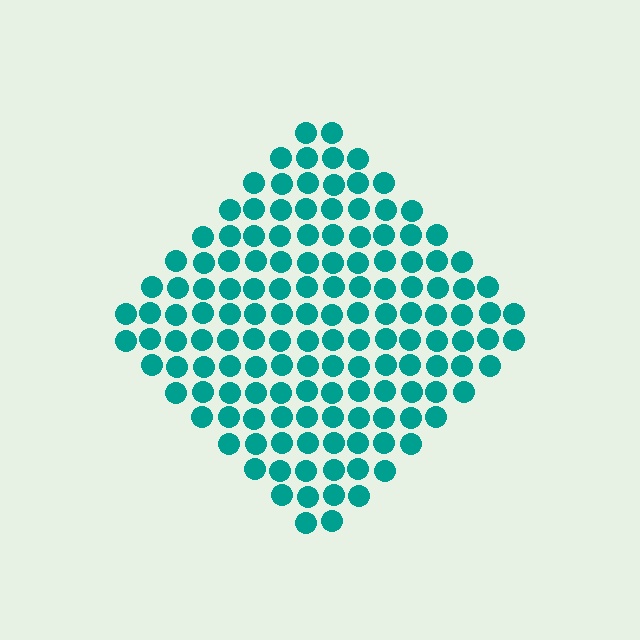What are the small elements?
The small elements are circles.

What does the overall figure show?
The overall figure shows a diamond.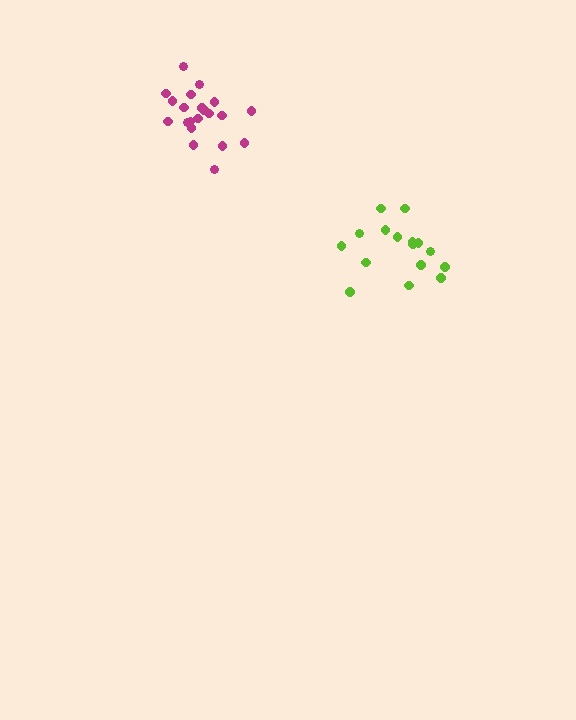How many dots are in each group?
Group 1: 21 dots, Group 2: 16 dots (37 total).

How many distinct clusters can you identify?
There are 2 distinct clusters.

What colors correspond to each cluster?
The clusters are colored: magenta, lime.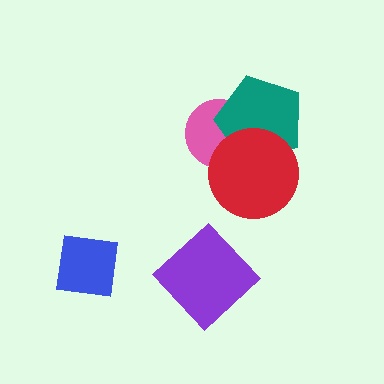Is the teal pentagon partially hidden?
Yes, it is partially covered by another shape.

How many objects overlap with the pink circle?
2 objects overlap with the pink circle.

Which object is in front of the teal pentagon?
The red circle is in front of the teal pentagon.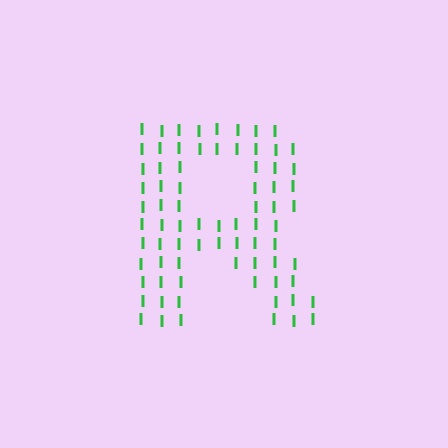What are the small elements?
The small elements are letter I's.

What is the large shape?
The large shape is the letter R.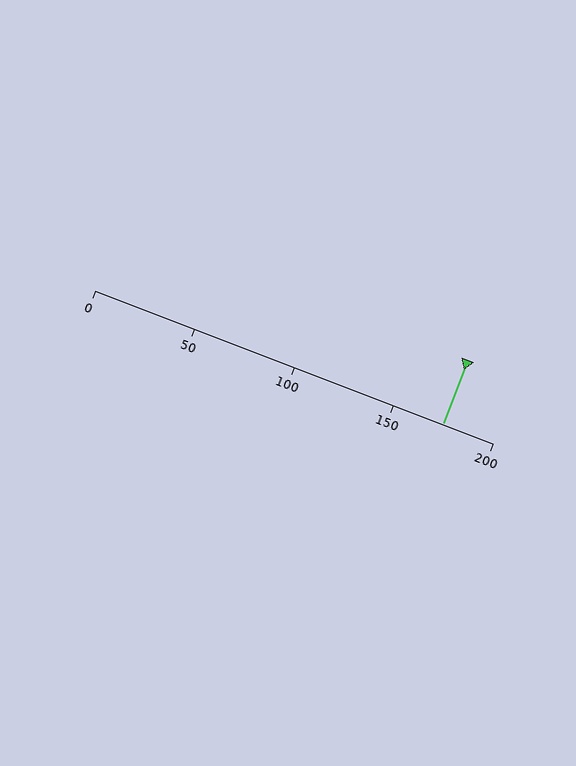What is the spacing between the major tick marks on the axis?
The major ticks are spaced 50 apart.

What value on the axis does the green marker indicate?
The marker indicates approximately 175.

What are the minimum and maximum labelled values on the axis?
The axis runs from 0 to 200.